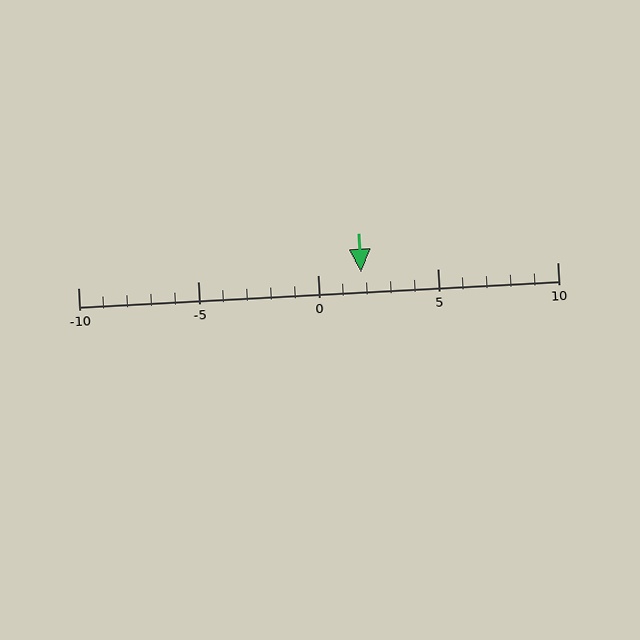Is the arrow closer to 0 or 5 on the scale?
The arrow is closer to 0.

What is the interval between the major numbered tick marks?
The major tick marks are spaced 5 units apart.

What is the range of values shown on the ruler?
The ruler shows values from -10 to 10.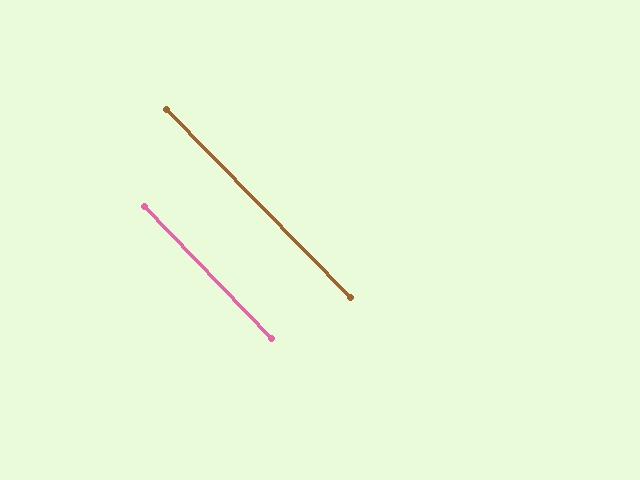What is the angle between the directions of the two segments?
Approximately 1 degree.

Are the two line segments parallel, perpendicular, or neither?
Parallel — their directions differ by only 0.6°.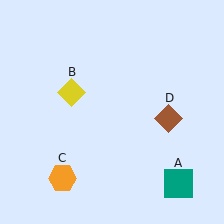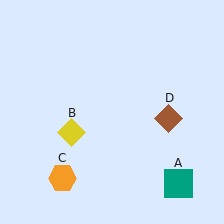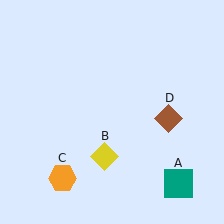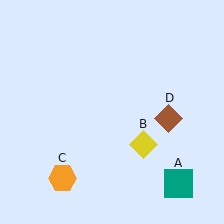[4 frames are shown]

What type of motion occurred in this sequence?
The yellow diamond (object B) rotated counterclockwise around the center of the scene.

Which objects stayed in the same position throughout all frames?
Teal square (object A) and orange hexagon (object C) and brown diamond (object D) remained stationary.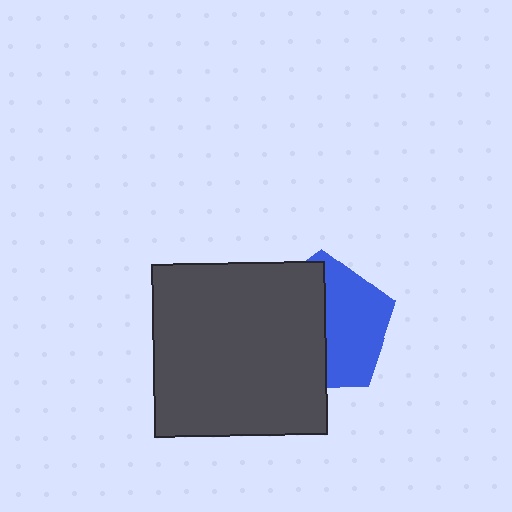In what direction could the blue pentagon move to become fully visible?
The blue pentagon could move right. That would shift it out from behind the dark gray square entirely.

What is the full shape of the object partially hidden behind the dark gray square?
The partially hidden object is a blue pentagon.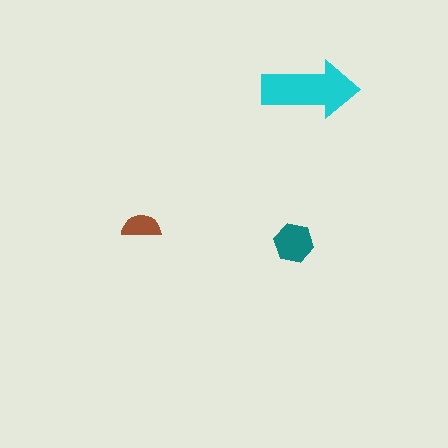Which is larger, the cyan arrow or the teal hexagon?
The cyan arrow.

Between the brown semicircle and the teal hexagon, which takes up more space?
The teal hexagon.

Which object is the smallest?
The brown semicircle.